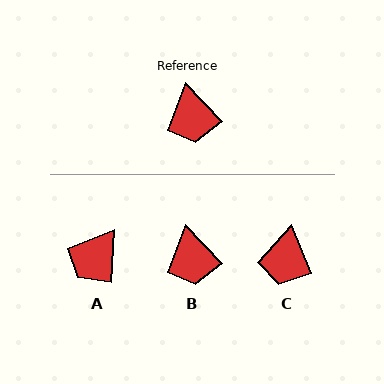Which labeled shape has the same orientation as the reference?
B.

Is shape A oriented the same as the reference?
No, it is off by about 47 degrees.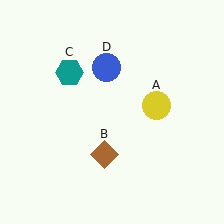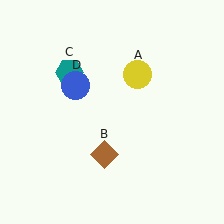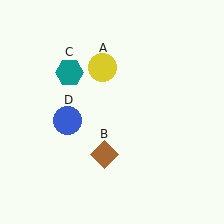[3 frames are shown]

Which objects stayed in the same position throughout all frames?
Brown diamond (object B) and teal hexagon (object C) remained stationary.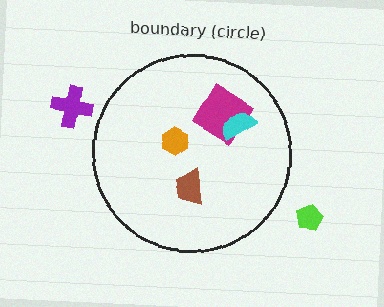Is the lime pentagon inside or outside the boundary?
Outside.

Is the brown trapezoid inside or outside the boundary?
Inside.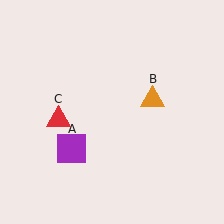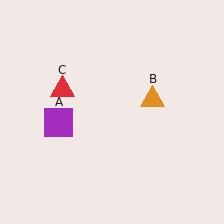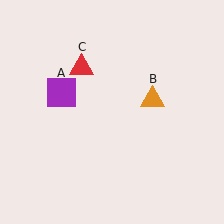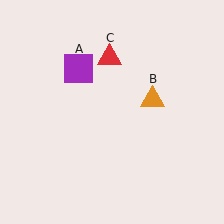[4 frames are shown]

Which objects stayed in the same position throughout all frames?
Orange triangle (object B) remained stationary.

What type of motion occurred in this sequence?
The purple square (object A), red triangle (object C) rotated clockwise around the center of the scene.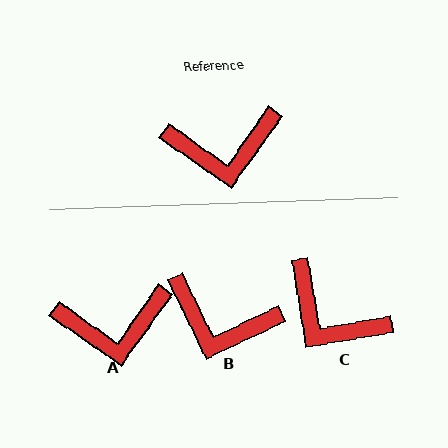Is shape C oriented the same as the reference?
No, it is off by about 45 degrees.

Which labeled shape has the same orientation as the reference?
A.